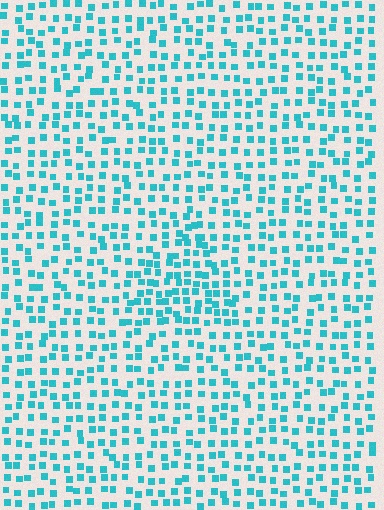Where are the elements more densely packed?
The elements are more densely packed inside the triangle boundary.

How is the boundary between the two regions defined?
The boundary is defined by a change in element density (approximately 1.6x ratio). All elements are the same color, size, and shape.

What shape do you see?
I see a triangle.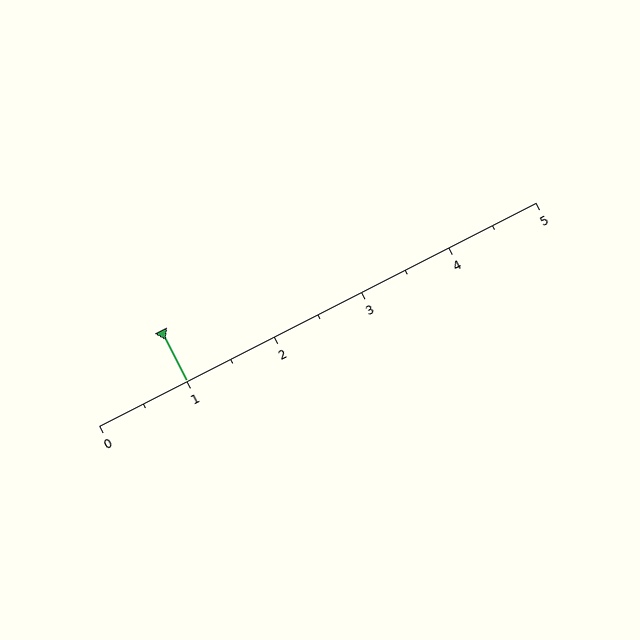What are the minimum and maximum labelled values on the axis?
The axis runs from 0 to 5.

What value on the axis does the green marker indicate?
The marker indicates approximately 1.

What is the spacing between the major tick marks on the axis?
The major ticks are spaced 1 apart.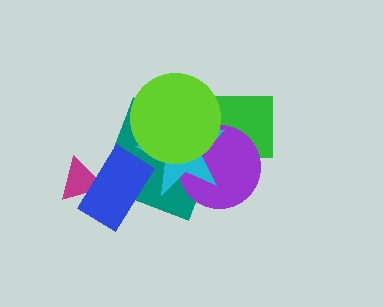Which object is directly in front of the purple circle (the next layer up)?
The cyan star is directly in front of the purple circle.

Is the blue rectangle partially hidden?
Yes, it is partially covered by another shape.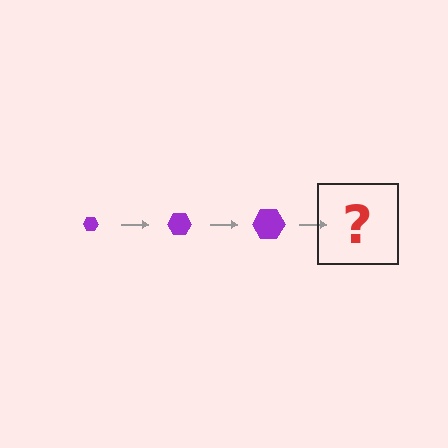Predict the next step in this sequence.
The next step is a purple hexagon, larger than the previous one.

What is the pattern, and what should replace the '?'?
The pattern is that the hexagon gets progressively larger each step. The '?' should be a purple hexagon, larger than the previous one.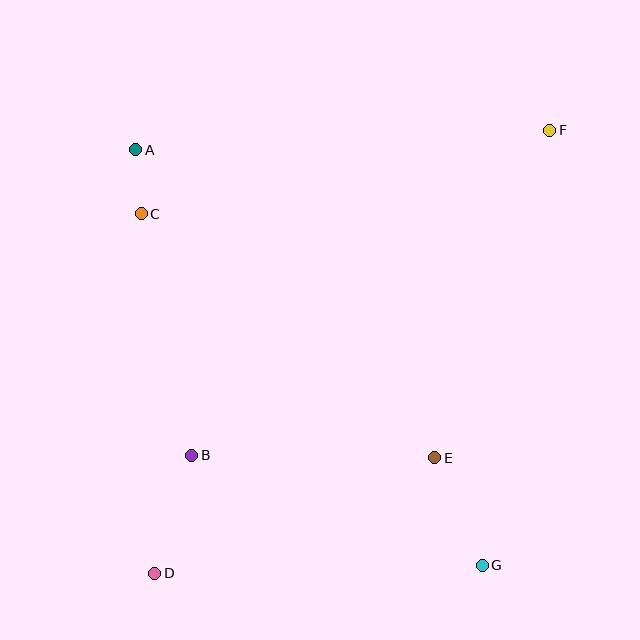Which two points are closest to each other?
Points A and C are closest to each other.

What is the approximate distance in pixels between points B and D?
The distance between B and D is approximately 124 pixels.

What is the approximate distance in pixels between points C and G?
The distance between C and G is approximately 490 pixels.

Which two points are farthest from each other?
Points D and F are farthest from each other.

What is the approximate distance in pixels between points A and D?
The distance between A and D is approximately 424 pixels.